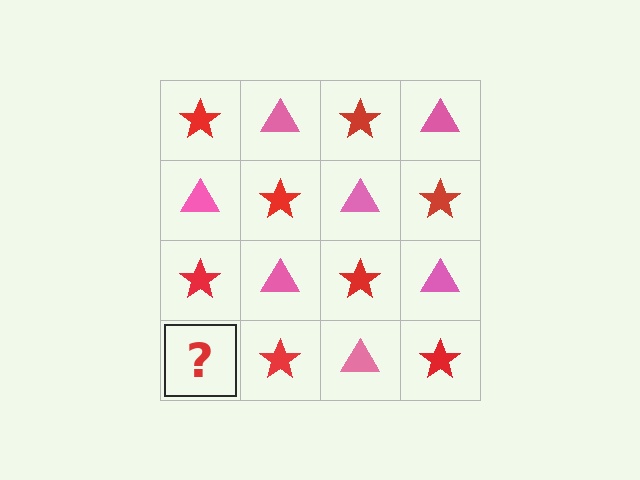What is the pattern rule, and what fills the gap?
The rule is that it alternates red star and pink triangle in a checkerboard pattern. The gap should be filled with a pink triangle.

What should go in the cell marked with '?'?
The missing cell should contain a pink triangle.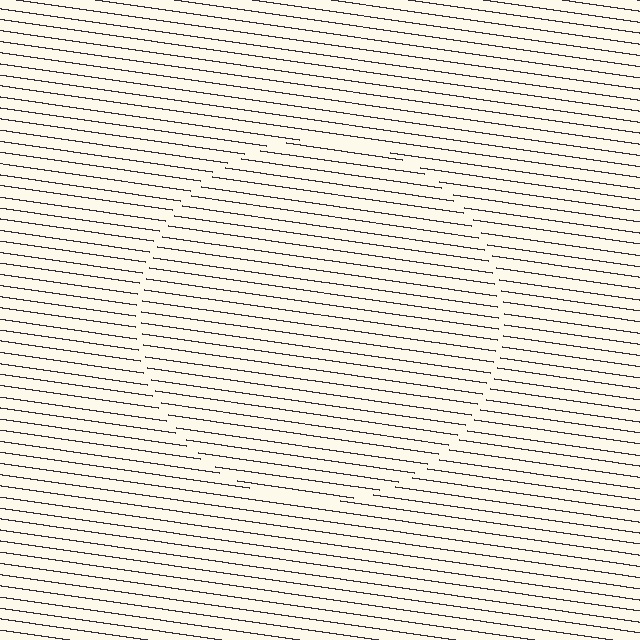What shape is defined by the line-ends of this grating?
An illusory circle. The interior of the shape contains the same grating, shifted by half a period — the contour is defined by the phase discontinuity where line-ends from the inner and outer gratings abut.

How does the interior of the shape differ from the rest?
The interior of the shape contains the same grating, shifted by half a period — the contour is defined by the phase discontinuity where line-ends from the inner and outer gratings abut.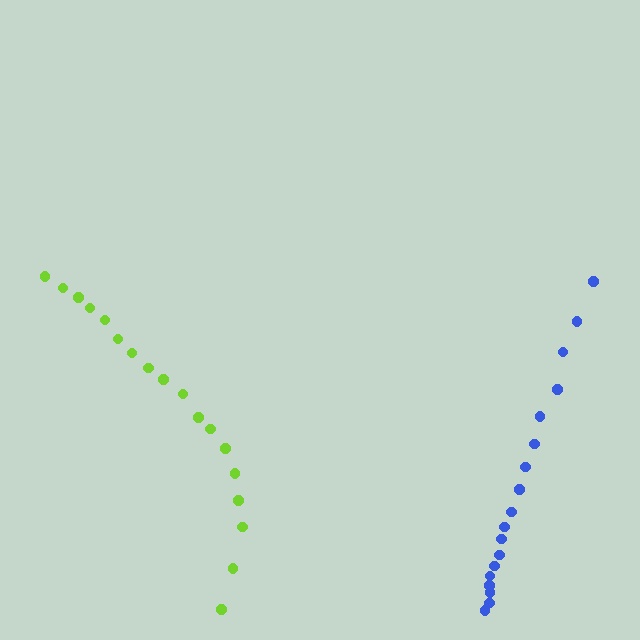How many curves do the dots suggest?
There are 2 distinct paths.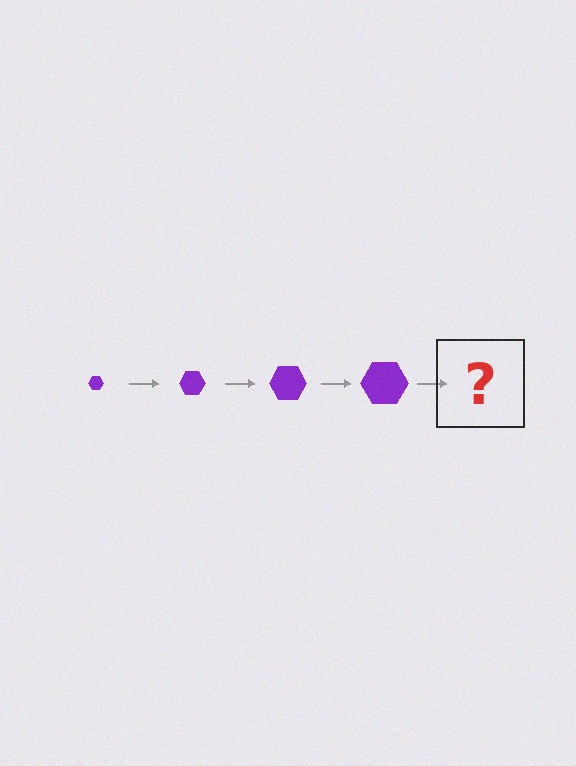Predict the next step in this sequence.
The next step is a purple hexagon, larger than the previous one.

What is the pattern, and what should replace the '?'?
The pattern is that the hexagon gets progressively larger each step. The '?' should be a purple hexagon, larger than the previous one.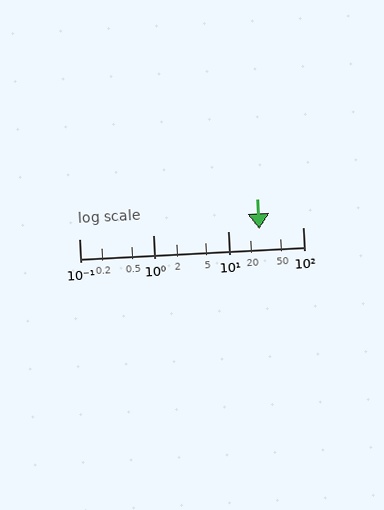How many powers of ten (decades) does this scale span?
The scale spans 3 decades, from 0.1 to 100.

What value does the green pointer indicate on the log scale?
The pointer indicates approximately 26.